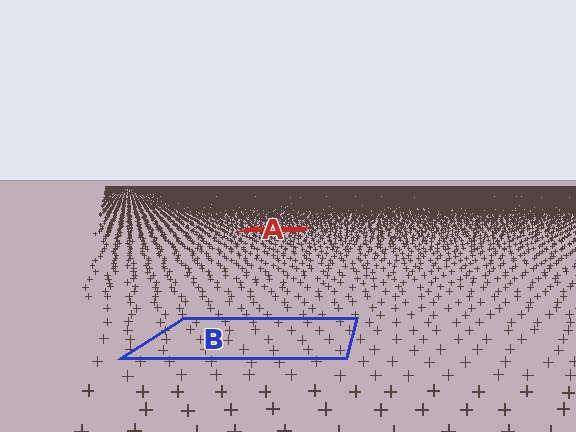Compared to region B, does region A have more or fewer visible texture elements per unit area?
Region A has more texture elements per unit area — they are packed more densely because it is farther away.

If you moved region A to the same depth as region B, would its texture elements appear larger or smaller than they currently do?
They would appear larger. At a closer depth, the same texture elements are projected at a bigger on-screen size.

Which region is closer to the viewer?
Region B is closer. The texture elements there are larger and more spread out.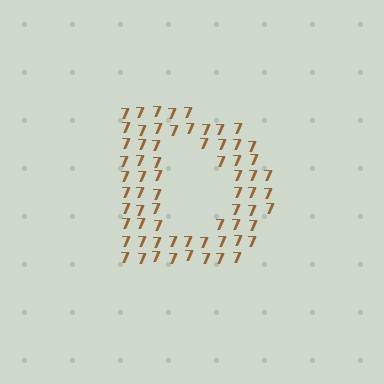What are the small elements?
The small elements are digit 7's.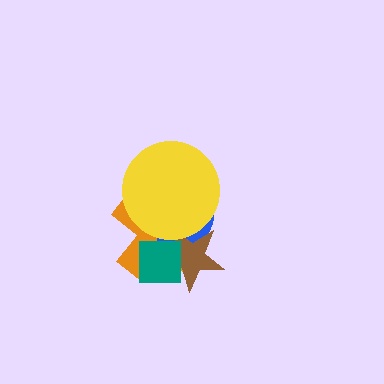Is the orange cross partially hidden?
Yes, it is partially covered by another shape.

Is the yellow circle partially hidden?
No, no other shape covers it.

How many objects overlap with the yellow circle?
3 objects overlap with the yellow circle.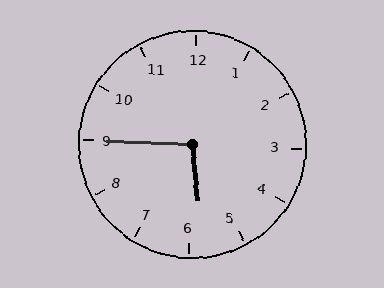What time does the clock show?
5:45.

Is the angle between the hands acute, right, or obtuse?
It is obtuse.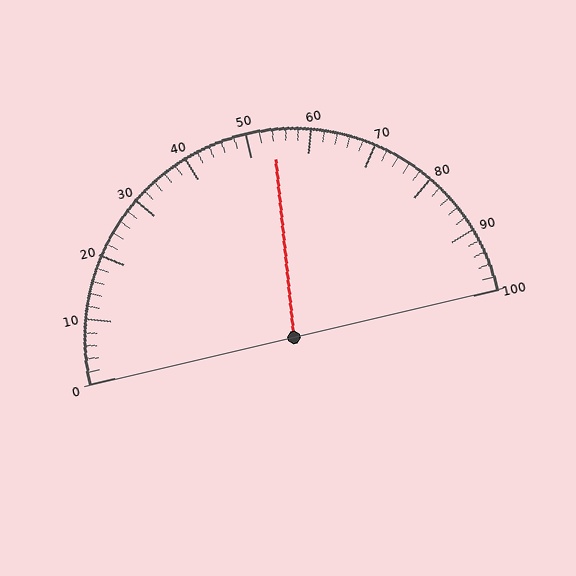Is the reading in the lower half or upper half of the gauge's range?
The reading is in the upper half of the range (0 to 100).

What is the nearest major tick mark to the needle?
The nearest major tick mark is 50.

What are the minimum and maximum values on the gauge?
The gauge ranges from 0 to 100.